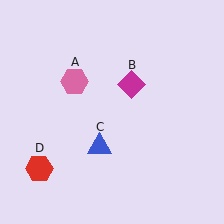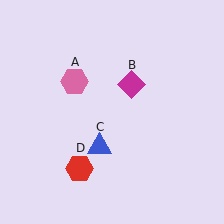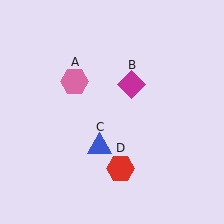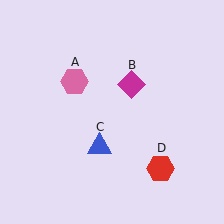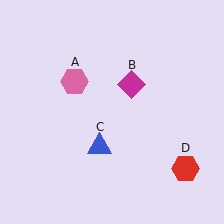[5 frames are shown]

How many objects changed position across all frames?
1 object changed position: red hexagon (object D).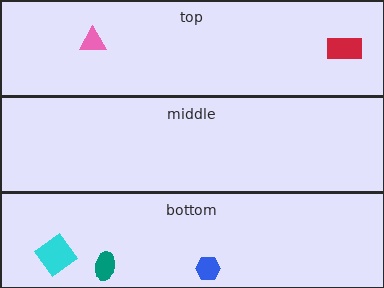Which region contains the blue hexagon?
The bottom region.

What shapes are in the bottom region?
The blue hexagon, the cyan diamond, the teal ellipse.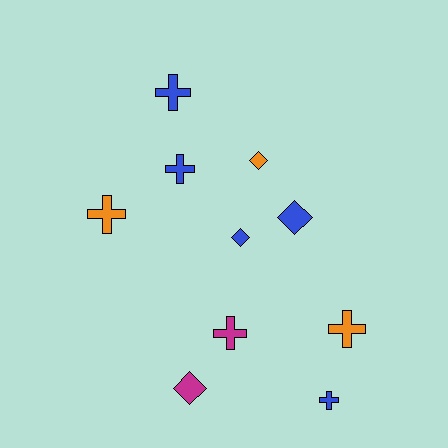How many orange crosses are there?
There are 2 orange crosses.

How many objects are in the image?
There are 10 objects.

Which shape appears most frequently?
Cross, with 6 objects.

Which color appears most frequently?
Blue, with 5 objects.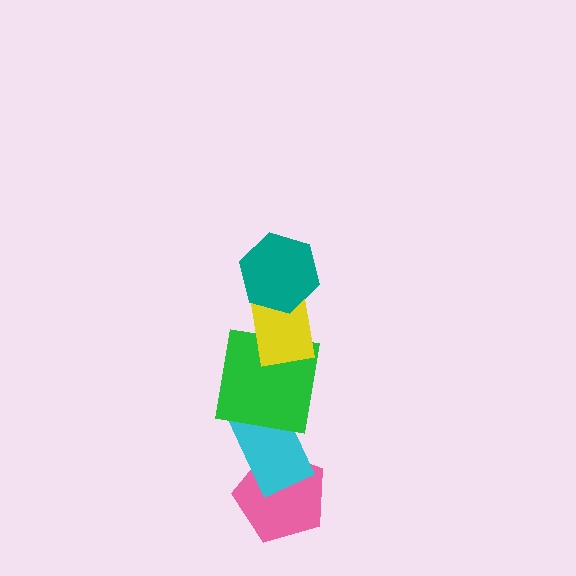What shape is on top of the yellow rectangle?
The teal hexagon is on top of the yellow rectangle.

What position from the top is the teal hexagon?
The teal hexagon is 1st from the top.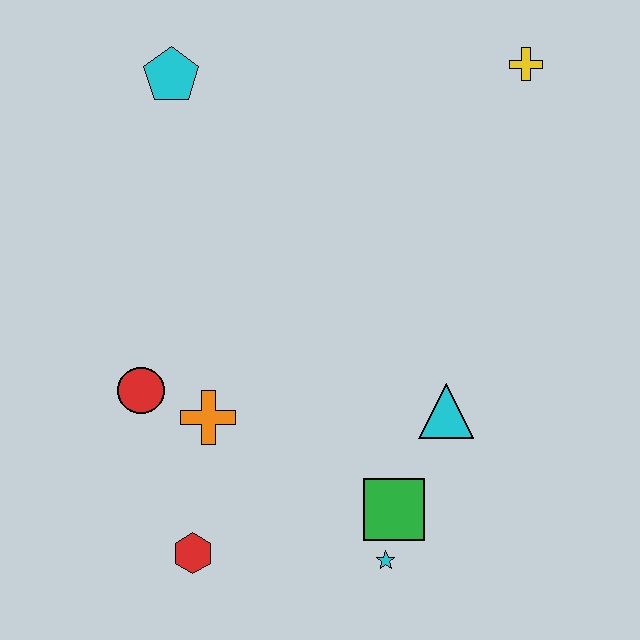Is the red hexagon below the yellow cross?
Yes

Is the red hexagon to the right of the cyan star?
No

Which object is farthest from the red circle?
The yellow cross is farthest from the red circle.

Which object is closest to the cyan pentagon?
The red circle is closest to the cyan pentagon.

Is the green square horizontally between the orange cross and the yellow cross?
Yes